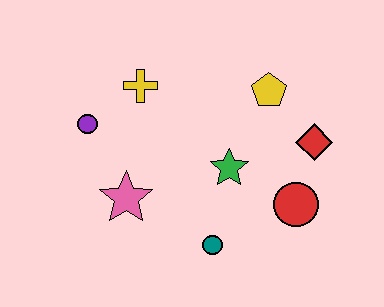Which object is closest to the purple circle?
The yellow cross is closest to the purple circle.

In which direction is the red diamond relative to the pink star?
The red diamond is to the right of the pink star.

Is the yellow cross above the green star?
Yes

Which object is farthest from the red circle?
The purple circle is farthest from the red circle.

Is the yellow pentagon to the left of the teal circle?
No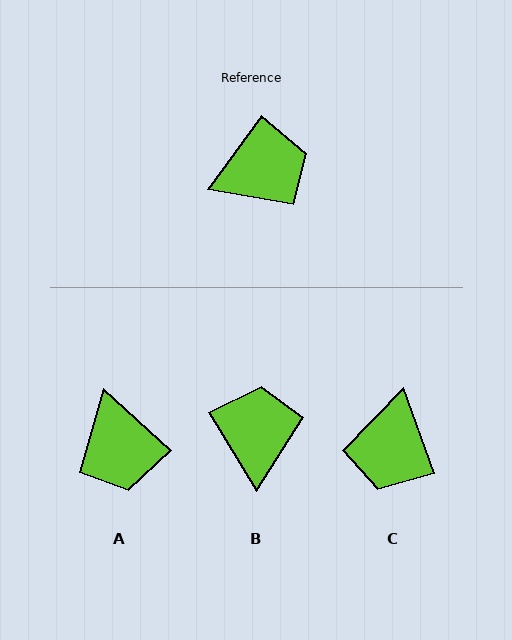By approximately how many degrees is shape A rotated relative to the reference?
Approximately 96 degrees clockwise.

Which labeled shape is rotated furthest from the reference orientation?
C, about 124 degrees away.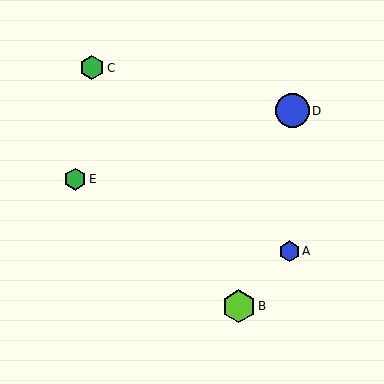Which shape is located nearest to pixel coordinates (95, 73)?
The green hexagon (labeled C) at (92, 68) is nearest to that location.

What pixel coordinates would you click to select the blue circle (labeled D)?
Click at (293, 111) to select the blue circle D.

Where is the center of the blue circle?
The center of the blue circle is at (293, 111).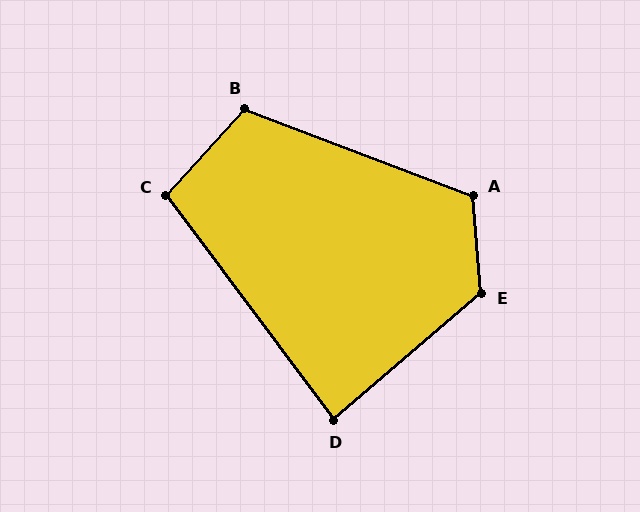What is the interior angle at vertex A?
Approximately 115 degrees (obtuse).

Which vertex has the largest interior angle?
E, at approximately 127 degrees.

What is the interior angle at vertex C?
Approximately 101 degrees (obtuse).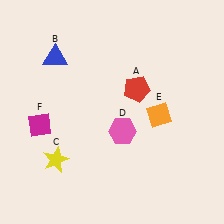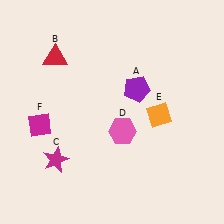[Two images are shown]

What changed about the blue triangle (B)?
In Image 1, B is blue. In Image 2, it changed to red.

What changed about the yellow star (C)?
In Image 1, C is yellow. In Image 2, it changed to magenta.